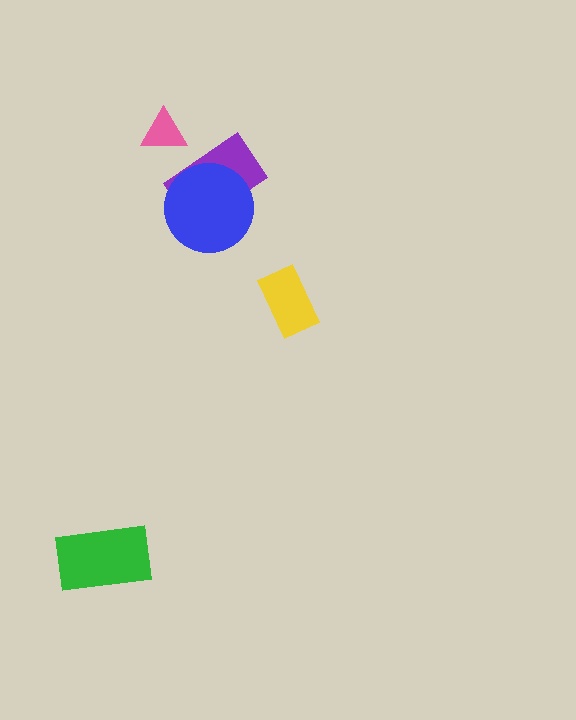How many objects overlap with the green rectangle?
0 objects overlap with the green rectangle.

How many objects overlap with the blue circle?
1 object overlaps with the blue circle.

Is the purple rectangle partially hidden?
Yes, it is partially covered by another shape.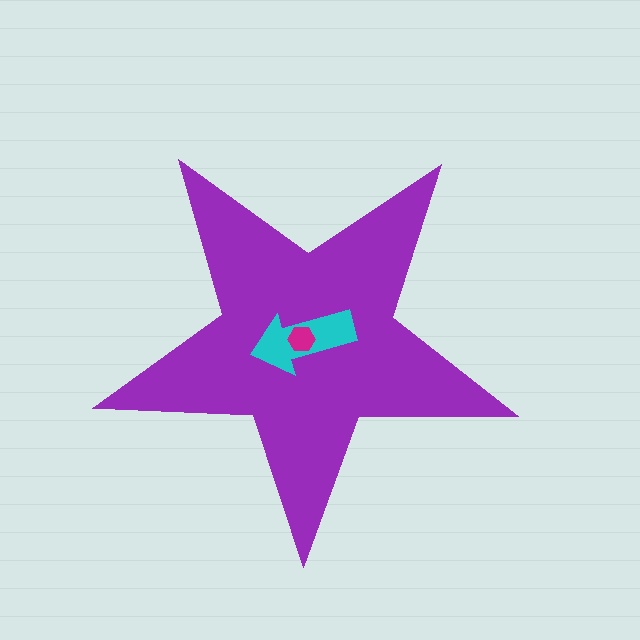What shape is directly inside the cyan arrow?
The magenta hexagon.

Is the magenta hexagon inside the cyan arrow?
Yes.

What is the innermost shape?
The magenta hexagon.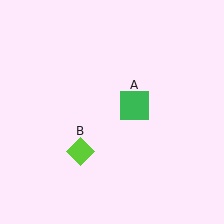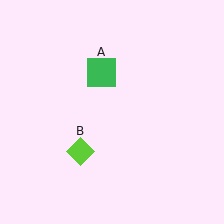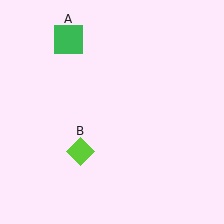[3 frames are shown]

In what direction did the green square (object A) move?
The green square (object A) moved up and to the left.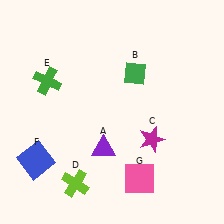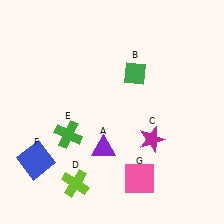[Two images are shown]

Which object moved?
The green cross (E) moved down.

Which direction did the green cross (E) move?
The green cross (E) moved down.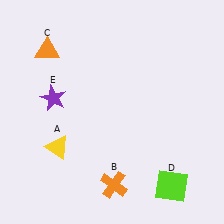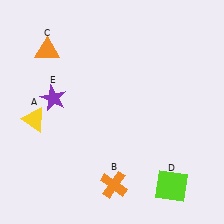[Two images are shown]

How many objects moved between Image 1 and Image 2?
1 object moved between the two images.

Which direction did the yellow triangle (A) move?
The yellow triangle (A) moved up.